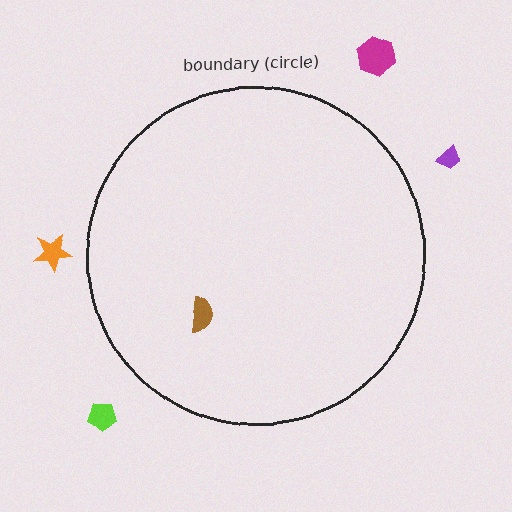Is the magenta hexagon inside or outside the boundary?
Outside.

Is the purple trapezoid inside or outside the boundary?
Outside.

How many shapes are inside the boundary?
1 inside, 4 outside.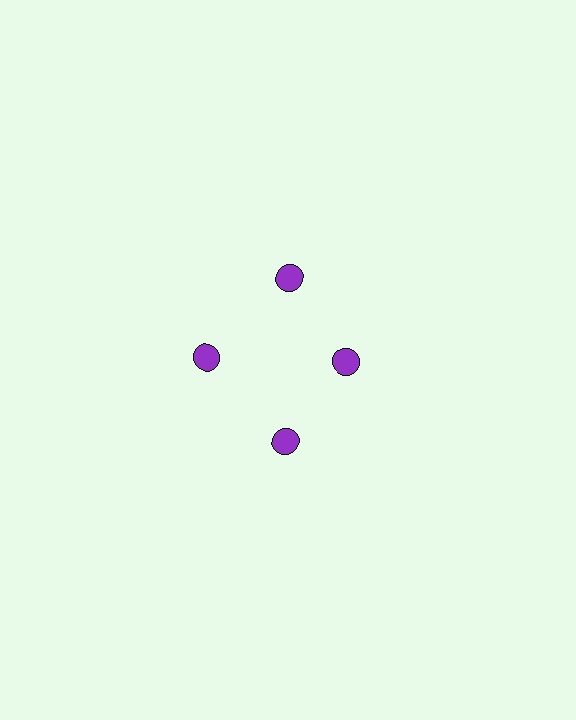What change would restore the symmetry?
The symmetry would be restored by moving it outward, back onto the ring so that all 4 circles sit at equal angles and equal distance from the center.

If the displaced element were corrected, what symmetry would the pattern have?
It would have 4-fold rotational symmetry — the pattern would map onto itself every 90 degrees.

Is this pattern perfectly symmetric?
No. The 4 purple circles are arranged in a ring, but one element near the 3 o'clock position is pulled inward toward the center, breaking the 4-fold rotational symmetry.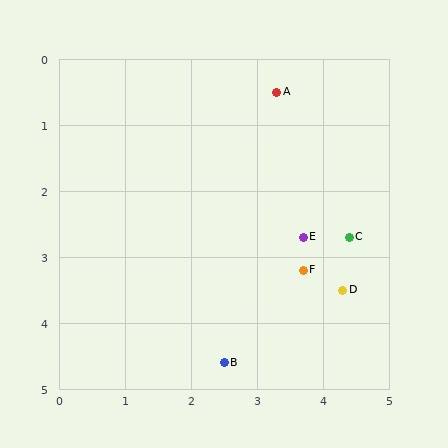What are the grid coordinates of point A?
Point A is at approximately (3.3, 0.5).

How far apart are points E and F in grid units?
Points E and F are about 0.5 grid units apart.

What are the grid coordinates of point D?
Point D is at approximately (4.3, 3.5).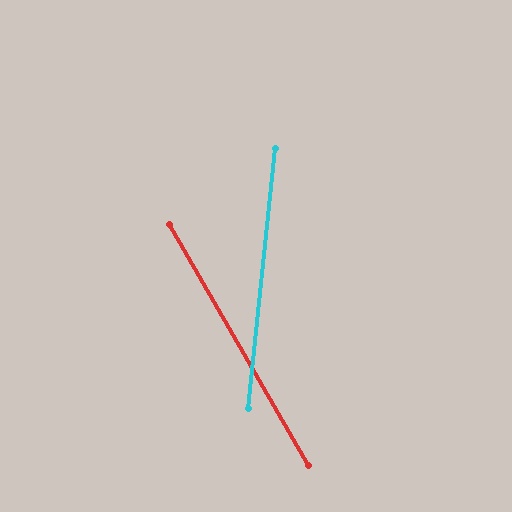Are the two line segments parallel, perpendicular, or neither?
Neither parallel nor perpendicular — they differ by about 36°.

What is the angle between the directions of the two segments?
Approximately 36 degrees.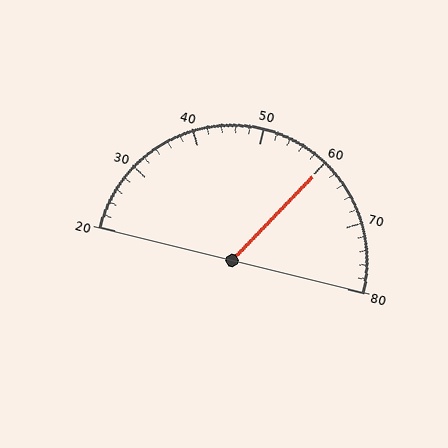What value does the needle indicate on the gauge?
The needle indicates approximately 60.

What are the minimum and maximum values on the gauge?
The gauge ranges from 20 to 80.